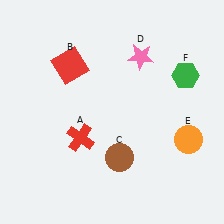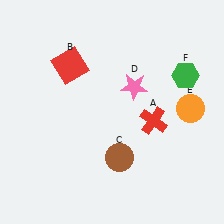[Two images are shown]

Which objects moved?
The objects that moved are: the red cross (A), the pink star (D), the orange circle (E).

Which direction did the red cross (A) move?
The red cross (A) moved right.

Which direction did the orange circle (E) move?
The orange circle (E) moved up.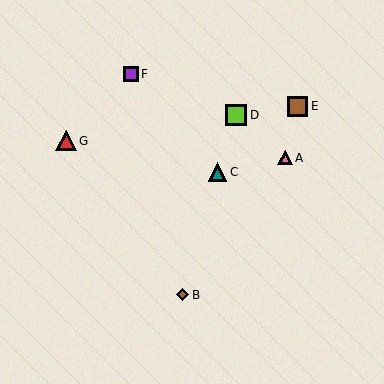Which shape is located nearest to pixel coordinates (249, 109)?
The lime square (labeled D) at (236, 115) is nearest to that location.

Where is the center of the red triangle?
The center of the red triangle is at (66, 141).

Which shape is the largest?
The lime square (labeled D) is the largest.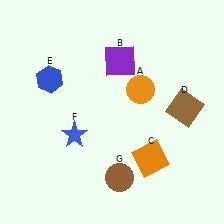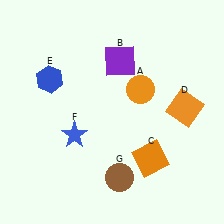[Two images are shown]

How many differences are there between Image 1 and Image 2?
There is 1 difference between the two images.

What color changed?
The square (D) changed from brown in Image 1 to orange in Image 2.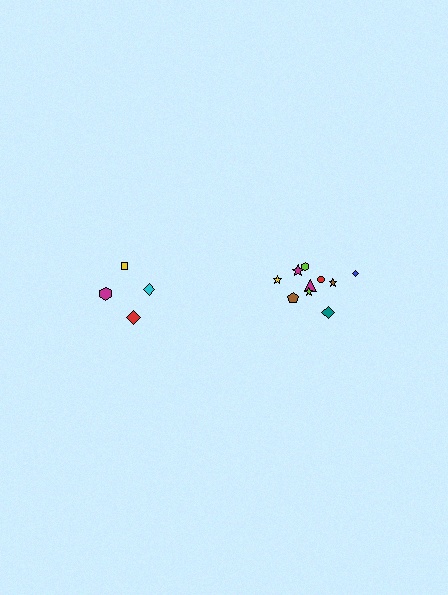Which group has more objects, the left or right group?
The right group.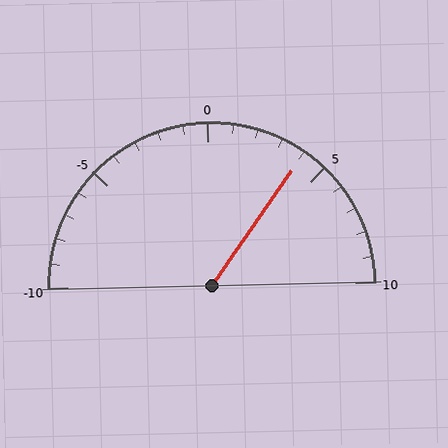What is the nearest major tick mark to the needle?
The nearest major tick mark is 5.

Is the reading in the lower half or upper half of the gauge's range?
The reading is in the upper half of the range (-10 to 10).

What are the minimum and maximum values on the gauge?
The gauge ranges from -10 to 10.